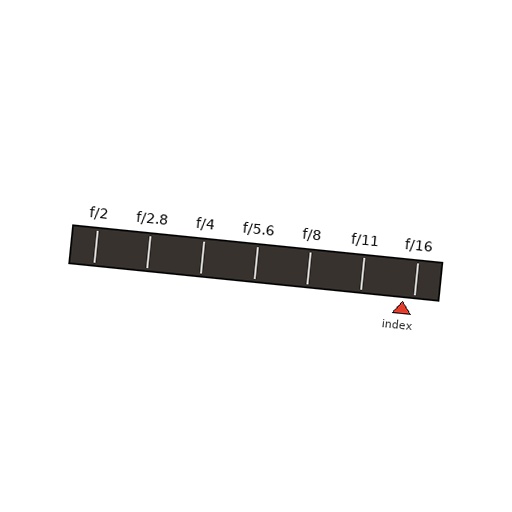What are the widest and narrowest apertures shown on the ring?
The widest aperture shown is f/2 and the narrowest is f/16.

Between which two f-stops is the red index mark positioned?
The index mark is between f/11 and f/16.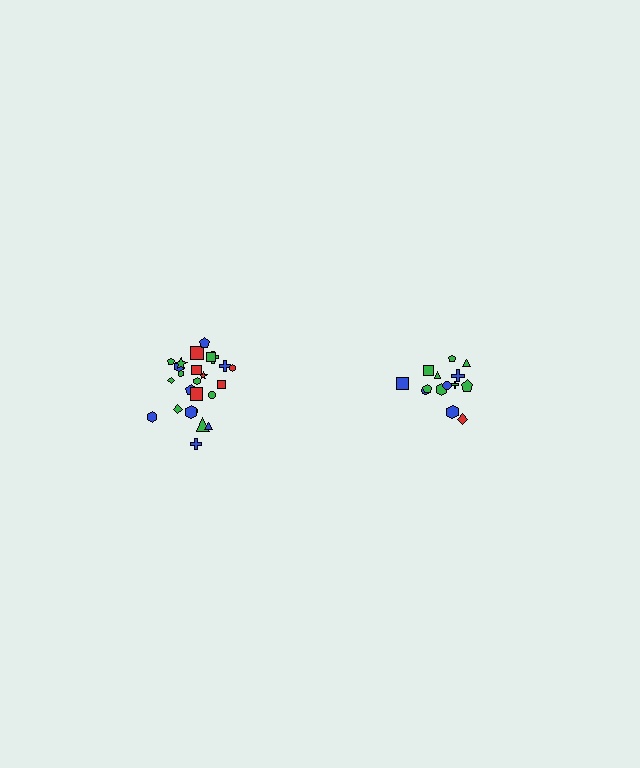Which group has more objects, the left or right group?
The left group.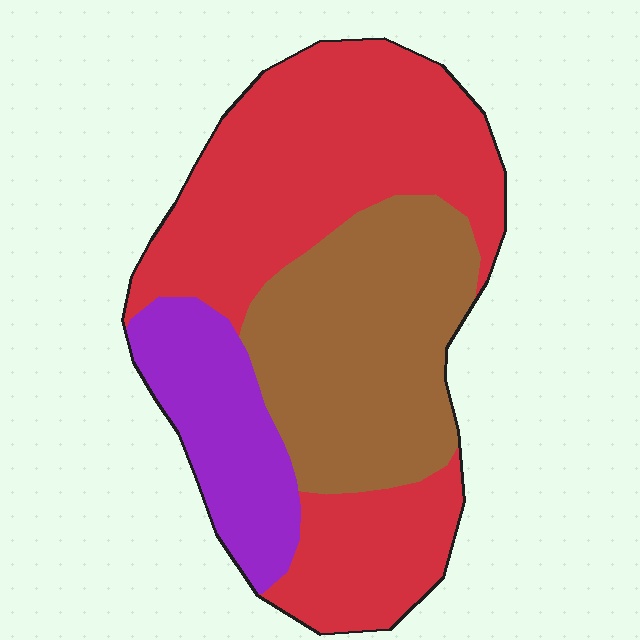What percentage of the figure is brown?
Brown takes up about one third (1/3) of the figure.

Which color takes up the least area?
Purple, at roughly 15%.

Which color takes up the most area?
Red, at roughly 50%.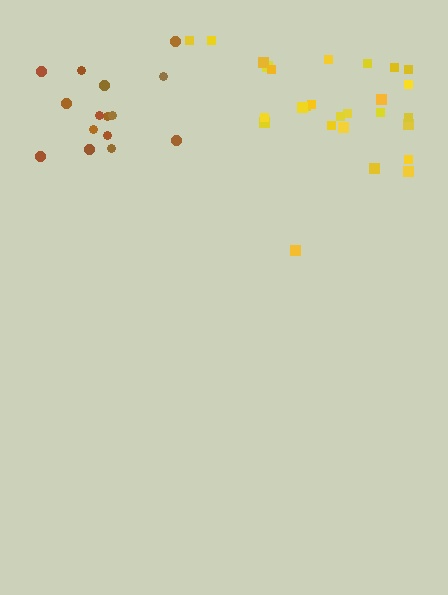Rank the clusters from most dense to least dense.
brown, yellow.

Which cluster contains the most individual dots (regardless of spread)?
Yellow (27).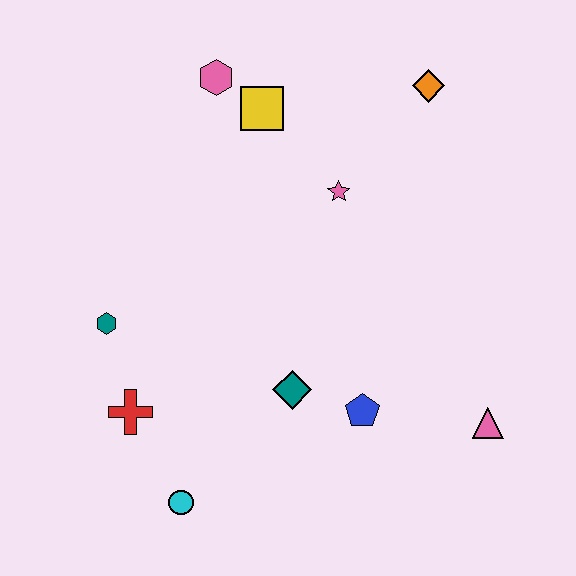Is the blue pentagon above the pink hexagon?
No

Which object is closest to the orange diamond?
The pink star is closest to the orange diamond.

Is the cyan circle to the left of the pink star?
Yes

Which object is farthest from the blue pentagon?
The pink hexagon is farthest from the blue pentagon.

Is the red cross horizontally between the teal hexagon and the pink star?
Yes